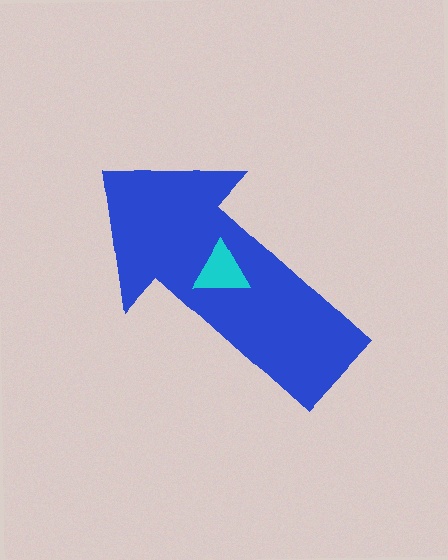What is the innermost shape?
The cyan triangle.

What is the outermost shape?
The blue arrow.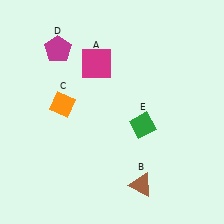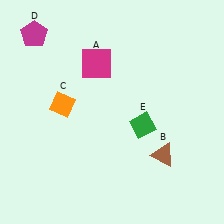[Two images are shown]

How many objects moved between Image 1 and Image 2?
2 objects moved between the two images.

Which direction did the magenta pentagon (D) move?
The magenta pentagon (D) moved left.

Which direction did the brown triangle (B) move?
The brown triangle (B) moved up.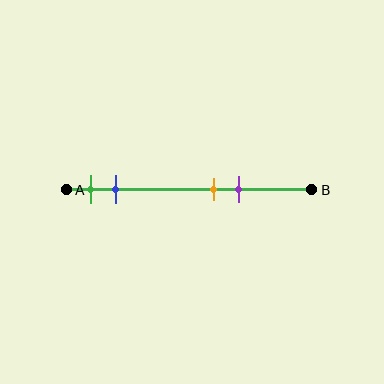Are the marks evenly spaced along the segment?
No, the marks are not evenly spaced.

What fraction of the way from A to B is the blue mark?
The blue mark is approximately 20% (0.2) of the way from A to B.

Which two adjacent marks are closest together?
The orange and purple marks are the closest adjacent pair.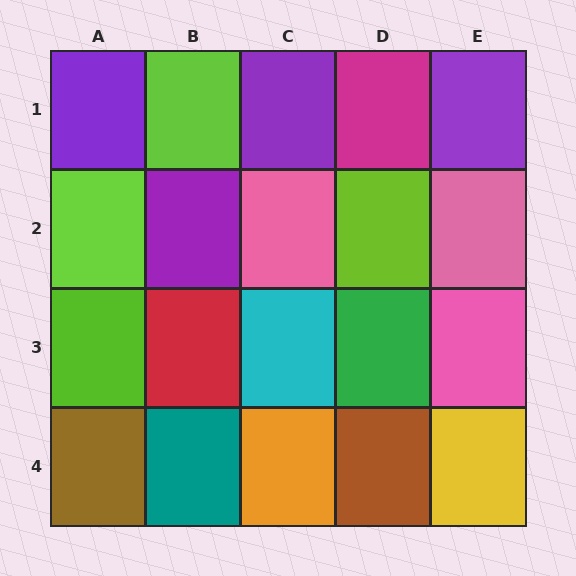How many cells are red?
1 cell is red.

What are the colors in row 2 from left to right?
Lime, purple, pink, lime, pink.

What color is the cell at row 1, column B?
Lime.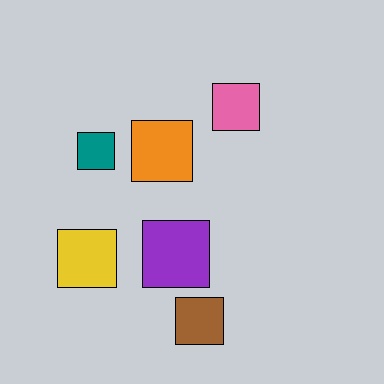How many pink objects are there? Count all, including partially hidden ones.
There is 1 pink object.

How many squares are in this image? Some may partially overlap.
There are 6 squares.